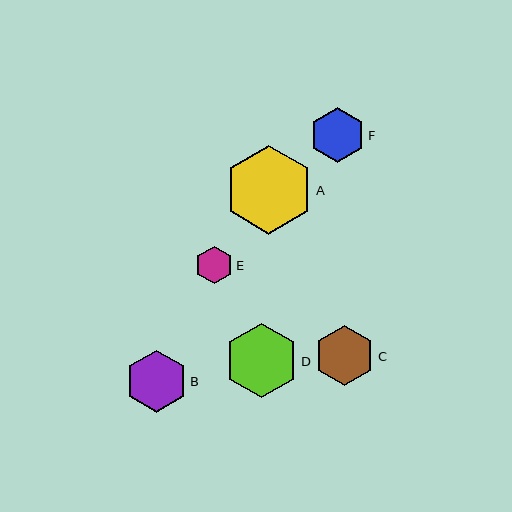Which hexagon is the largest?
Hexagon A is the largest with a size of approximately 89 pixels.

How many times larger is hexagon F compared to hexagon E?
Hexagon F is approximately 1.5 times the size of hexagon E.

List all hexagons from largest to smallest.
From largest to smallest: A, D, B, C, F, E.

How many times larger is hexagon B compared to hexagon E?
Hexagon B is approximately 1.7 times the size of hexagon E.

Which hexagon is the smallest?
Hexagon E is the smallest with a size of approximately 37 pixels.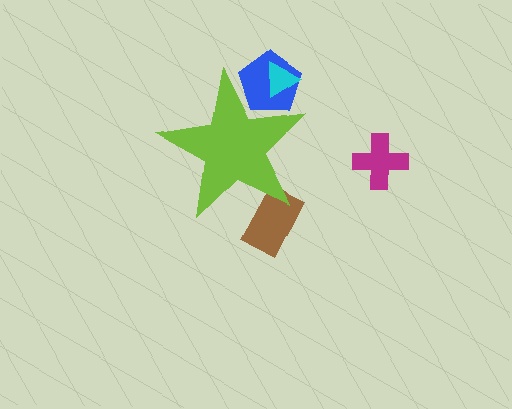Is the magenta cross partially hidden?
No, the magenta cross is fully visible.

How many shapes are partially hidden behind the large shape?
3 shapes are partially hidden.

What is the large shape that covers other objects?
A lime star.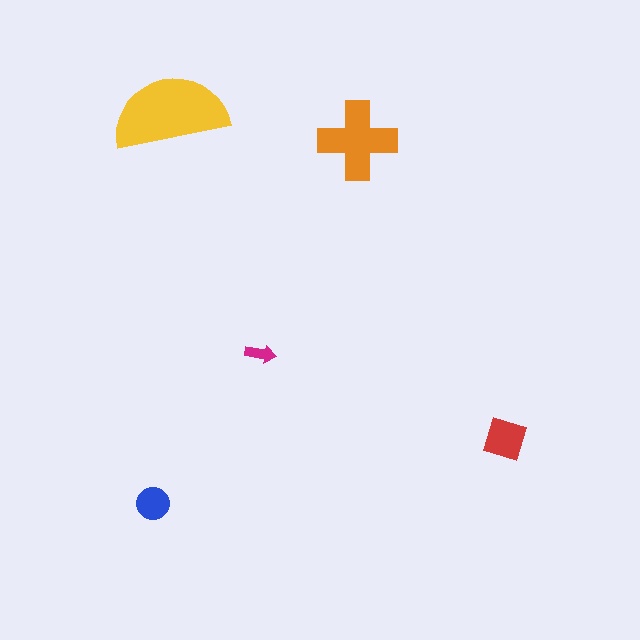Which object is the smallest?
The magenta arrow.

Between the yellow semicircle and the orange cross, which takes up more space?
The yellow semicircle.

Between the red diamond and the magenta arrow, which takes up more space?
The red diamond.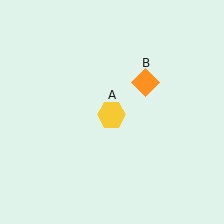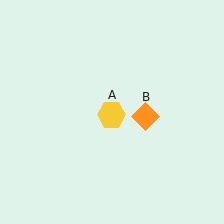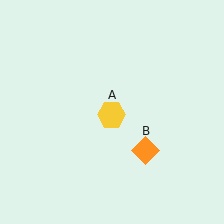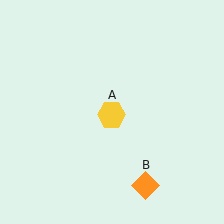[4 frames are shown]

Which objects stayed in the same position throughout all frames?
Yellow hexagon (object A) remained stationary.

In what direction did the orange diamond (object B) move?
The orange diamond (object B) moved down.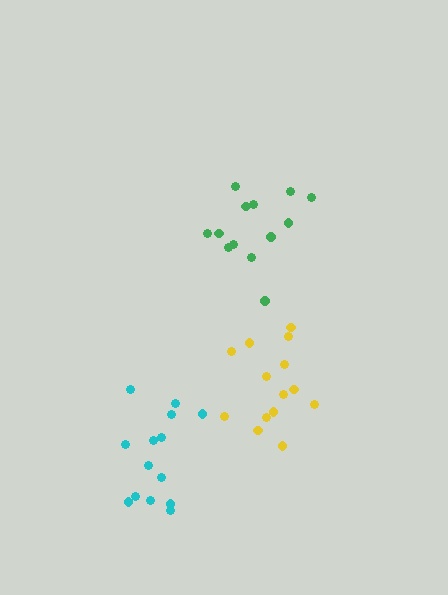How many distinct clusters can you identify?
There are 3 distinct clusters.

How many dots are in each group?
Group 1: 14 dots, Group 2: 14 dots, Group 3: 13 dots (41 total).